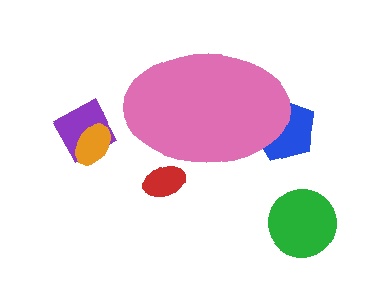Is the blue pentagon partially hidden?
Yes, the blue pentagon is partially hidden behind the pink ellipse.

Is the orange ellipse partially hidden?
No, the orange ellipse is fully visible.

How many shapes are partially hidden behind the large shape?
2 shapes are partially hidden.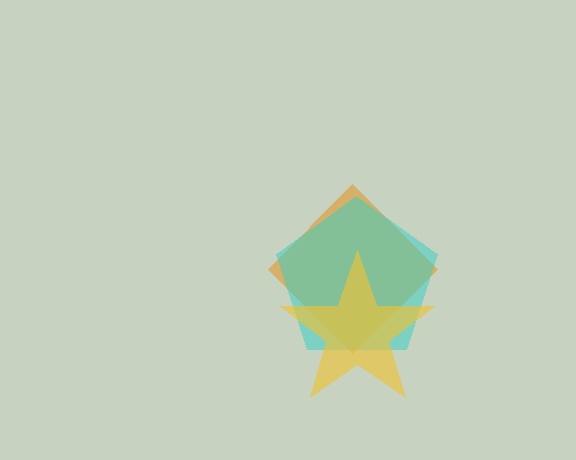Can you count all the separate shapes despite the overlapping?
Yes, there are 3 separate shapes.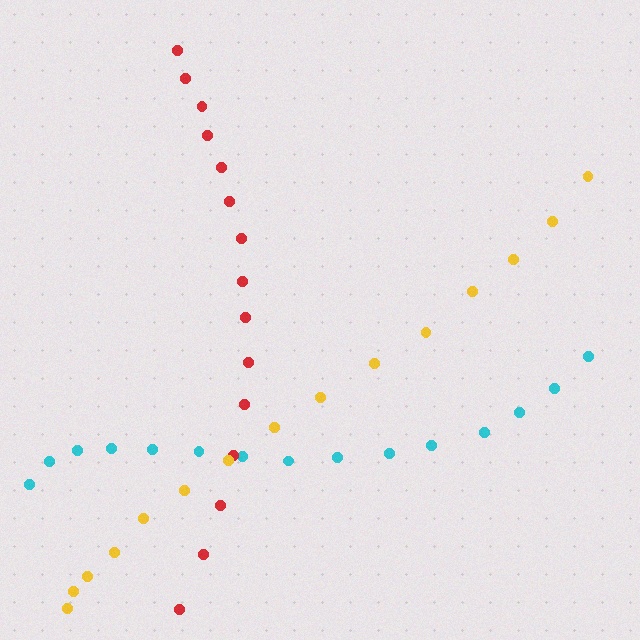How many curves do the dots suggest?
There are 3 distinct paths.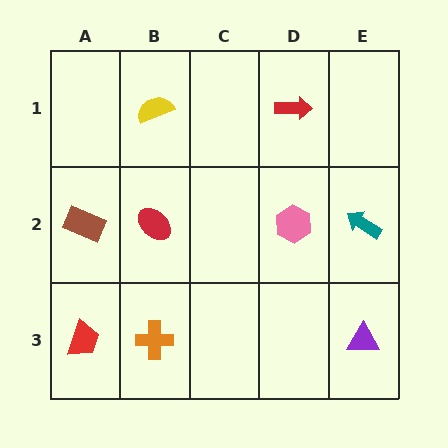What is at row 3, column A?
A red trapezoid.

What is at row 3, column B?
An orange cross.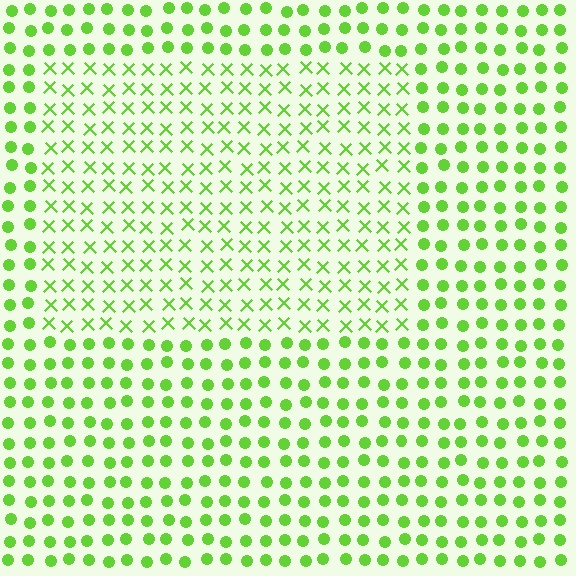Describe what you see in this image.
The image is filled with small lime elements arranged in a uniform grid. A rectangle-shaped region contains X marks, while the surrounding area contains circles. The boundary is defined purely by the change in element shape.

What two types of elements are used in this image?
The image uses X marks inside the rectangle region and circles outside it.